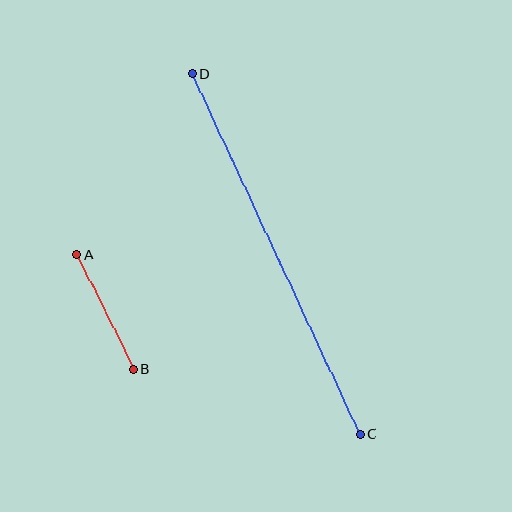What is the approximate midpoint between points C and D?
The midpoint is at approximately (276, 254) pixels.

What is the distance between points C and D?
The distance is approximately 397 pixels.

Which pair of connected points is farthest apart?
Points C and D are farthest apart.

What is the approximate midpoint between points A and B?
The midpoint is at approximately (105, 312) pixels.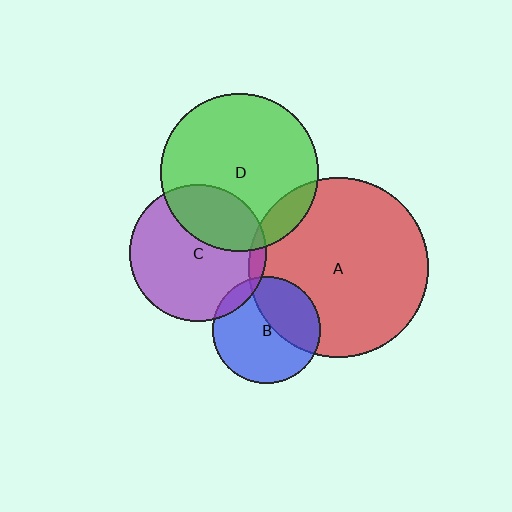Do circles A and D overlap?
Yes.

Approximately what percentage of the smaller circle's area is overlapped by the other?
Approximately 10%.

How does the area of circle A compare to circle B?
Approximately 2.8 times.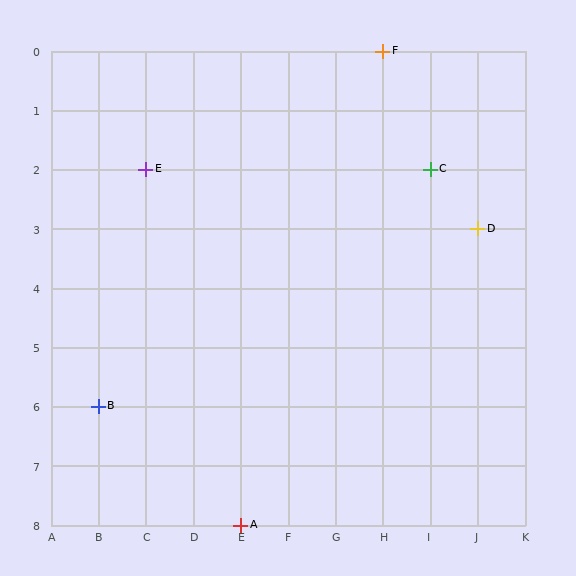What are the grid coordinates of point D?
Point D is at grid coordinates (J, 3).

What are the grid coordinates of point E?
Point E is at grid coordinates (C, 2).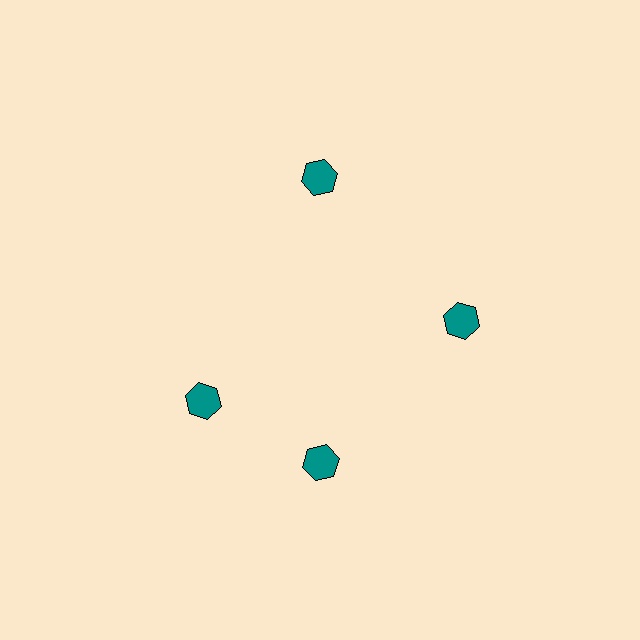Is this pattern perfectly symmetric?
No. The 4 teal hexagons are arranged in a ring, but one element near the 9 o'clock position is rotated out of alignment along the ring, breaking the 4-fold rotational symmetry.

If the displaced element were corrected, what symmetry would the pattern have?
It would have 4-fold rotational symmetry — the pattern would map onto itself every 90 degrees.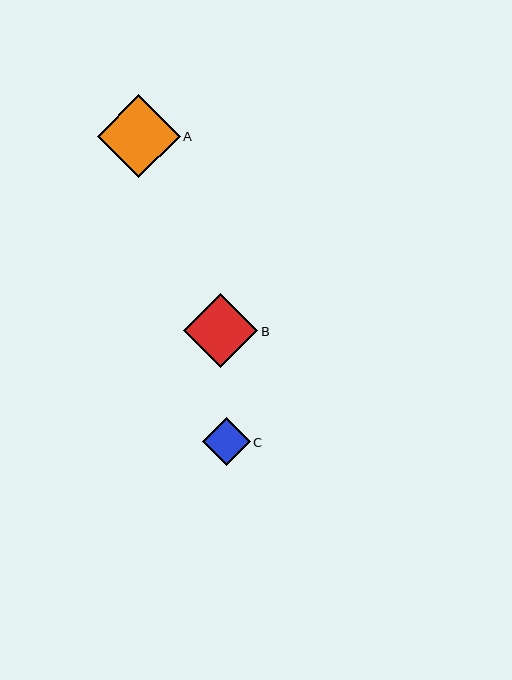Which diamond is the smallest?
Diamond C is the smallest with a size of approximately 48 pixels.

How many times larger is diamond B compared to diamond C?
Diamond B is approximately 1.5 times the size of diamond C.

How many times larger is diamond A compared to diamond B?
Diamond A is approximately 1.1 times the size of diamond B.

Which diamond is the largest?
Diamond A is the largest with a size of approximately 83 pixels.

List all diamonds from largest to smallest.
From largest to smallest: A, B, C.